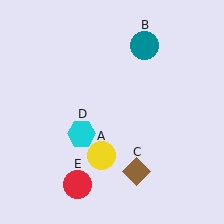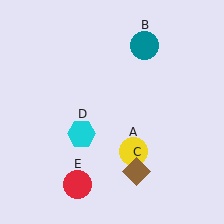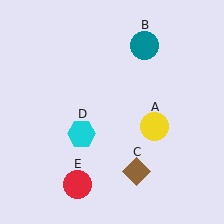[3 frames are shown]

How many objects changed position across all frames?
1 object changed position: yellow circle (object A).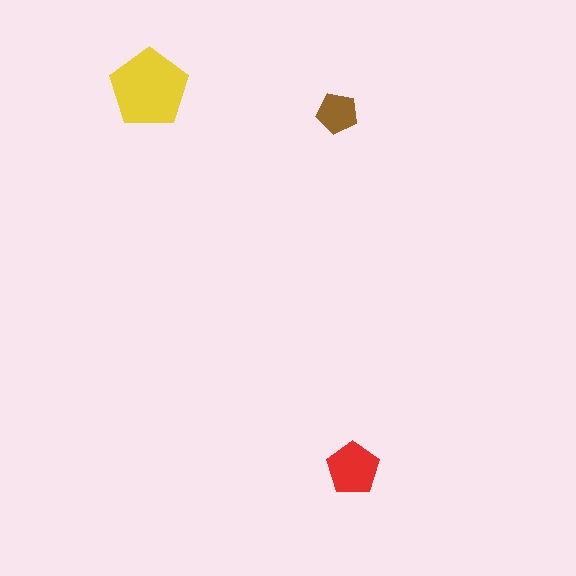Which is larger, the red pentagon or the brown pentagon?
The red one.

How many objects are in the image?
There are 3 objects in the image.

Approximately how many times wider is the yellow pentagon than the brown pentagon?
About 2 times wider.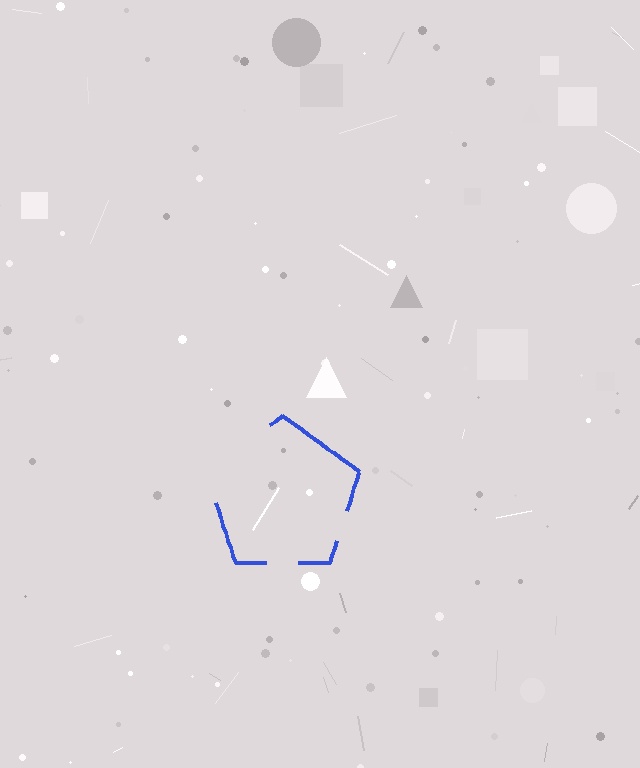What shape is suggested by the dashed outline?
The dashed outline suggests a pentagon.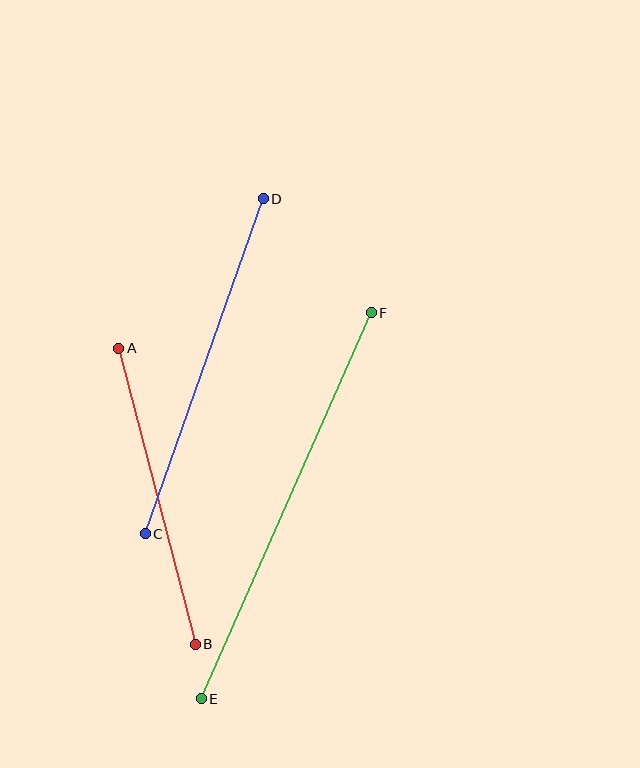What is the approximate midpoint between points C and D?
The midpoint is at approximately (204, 366) pixels.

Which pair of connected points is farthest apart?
Points E and F are farthest apart.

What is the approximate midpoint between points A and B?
The midpoint is at approximately (157, 496) pixels.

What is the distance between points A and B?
The distance is approximately 306 pixels.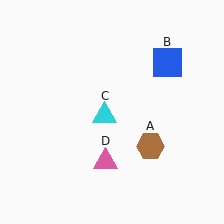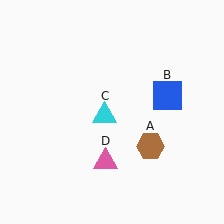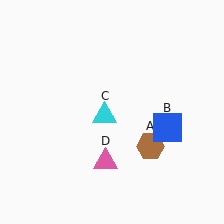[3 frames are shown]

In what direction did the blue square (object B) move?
The blue square (object B) moved down.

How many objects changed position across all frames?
1 object changed position: blue square (object B).